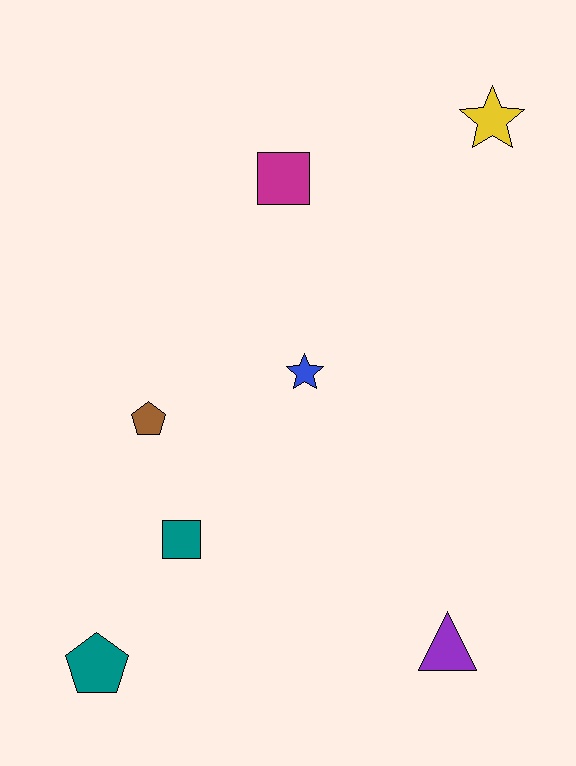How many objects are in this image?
There are 7 objects.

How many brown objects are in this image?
There is 1 brown object.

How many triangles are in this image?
There is 1 triangle.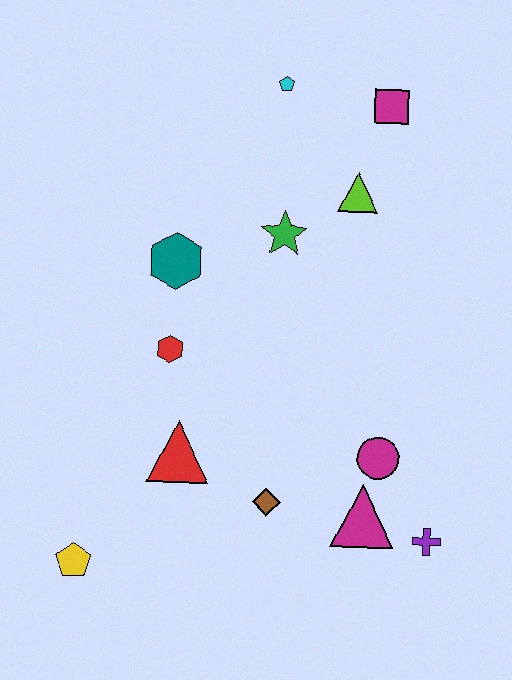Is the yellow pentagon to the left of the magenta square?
Yes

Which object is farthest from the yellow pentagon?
The magenta square is farthest from the yellow pentagon.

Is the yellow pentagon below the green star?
Yes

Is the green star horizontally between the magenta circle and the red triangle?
Yes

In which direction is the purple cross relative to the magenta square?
The purple cross is below the magenta square.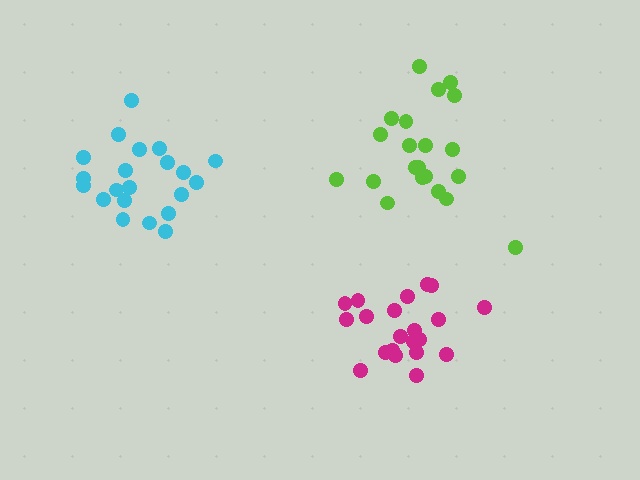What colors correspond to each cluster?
The clusters are colored: lime, cyan, magenta.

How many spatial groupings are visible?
There are 3 spatial groupings.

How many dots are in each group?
Group 1: 21 dots, Group 2: 21 dots, Group 3: 21 dots (63 total).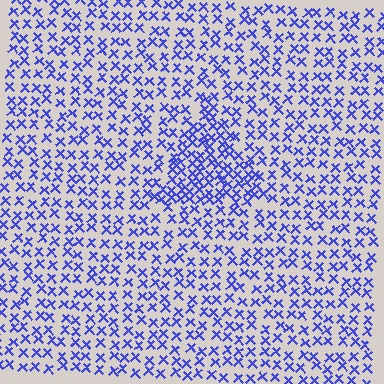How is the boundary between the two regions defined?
The boundary is defined by a change in element density (approximately 1.9x ratio). All elements are the same color, size, and shape.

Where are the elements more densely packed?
The elements are more densely packed inside the triangle boundary.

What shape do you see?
I see a triangle.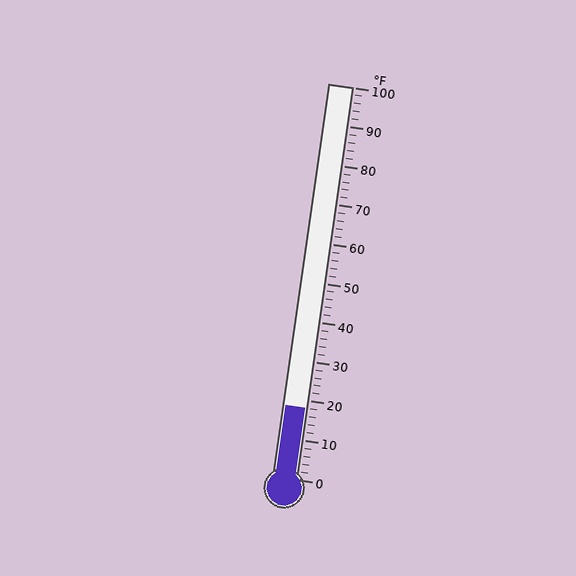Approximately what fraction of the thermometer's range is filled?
The thermometer is filled to approximately 20% of its range.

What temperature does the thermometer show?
The thermometer shows approximately 18°F.